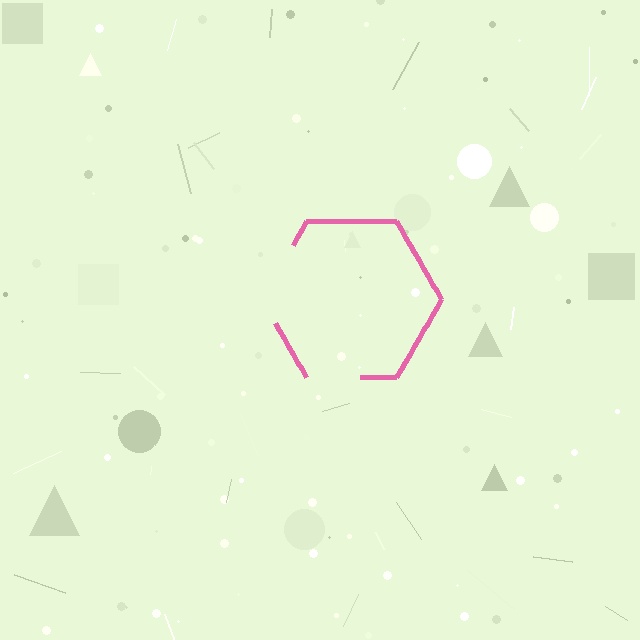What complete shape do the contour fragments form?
The contour fragments form a hexagon.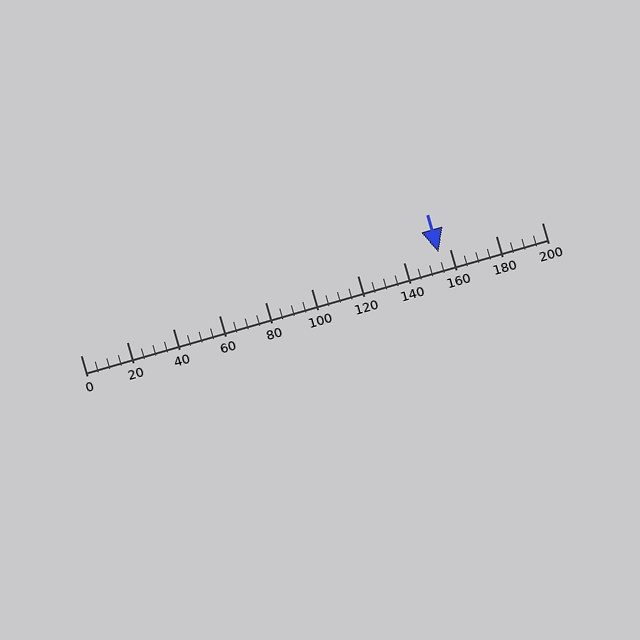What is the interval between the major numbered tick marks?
The major tick marks are spaced 20 units apart.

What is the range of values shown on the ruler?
The ruler shows values from 0 to 200.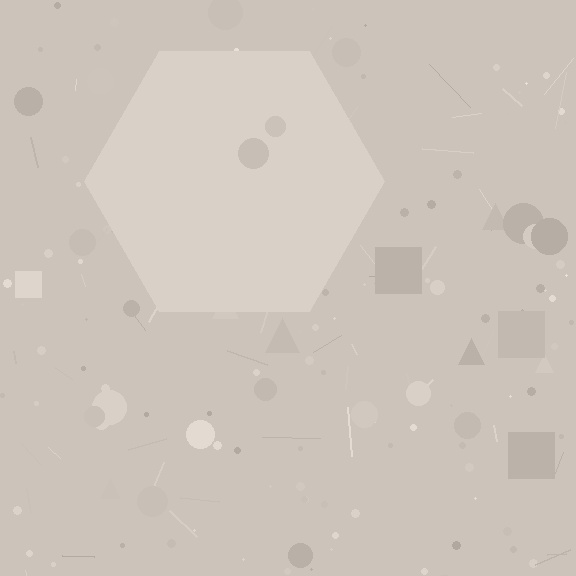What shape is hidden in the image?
A hexagon is hidden in the image.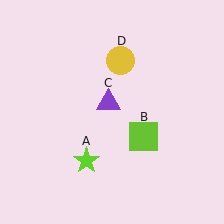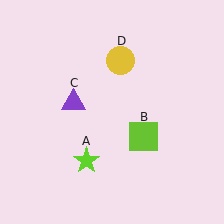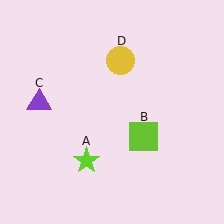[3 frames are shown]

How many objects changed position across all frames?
1 object changed position: purple triangle (object C).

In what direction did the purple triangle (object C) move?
The purple triangle (object C) moved left.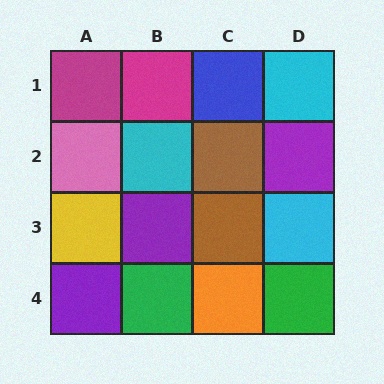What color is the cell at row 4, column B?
Green.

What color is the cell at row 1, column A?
Magenta.